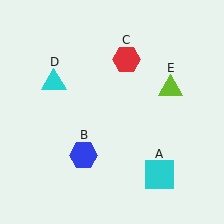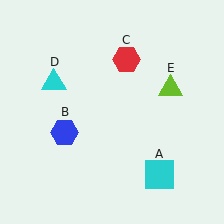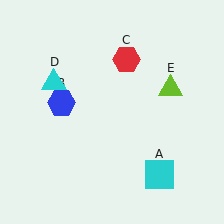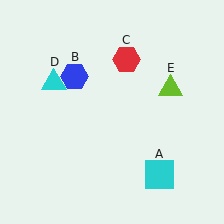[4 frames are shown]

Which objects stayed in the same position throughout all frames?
Cyan square (object A) and red hexagon (object C) and cyan triangle (object D) and lime triangle (object E) remained stationary.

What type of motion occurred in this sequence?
The blue hexagon (object B) rotated clockwise around the center of the scene.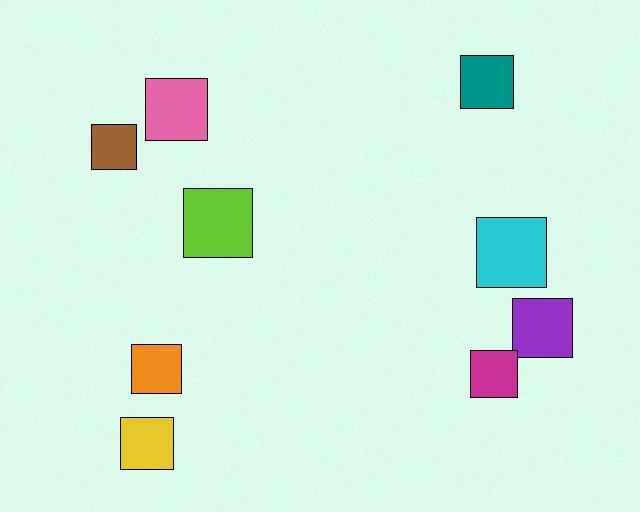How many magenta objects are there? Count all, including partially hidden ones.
There is 1 magenta object.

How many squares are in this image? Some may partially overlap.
There are 9 squares.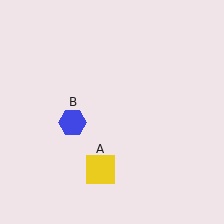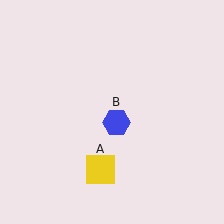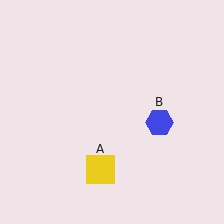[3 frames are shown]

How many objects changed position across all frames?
1 object changed position: blue hexagon (object B).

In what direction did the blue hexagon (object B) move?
The blue hexagon (object B) moved right.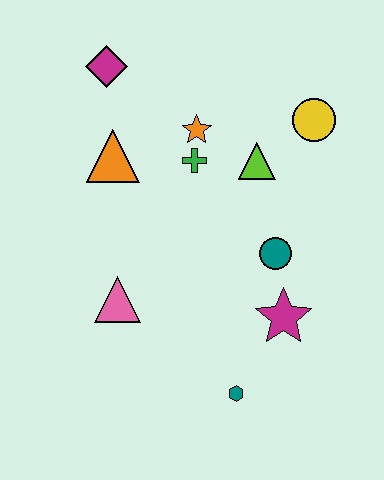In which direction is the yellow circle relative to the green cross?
The yellow circle is to the right of the green cross.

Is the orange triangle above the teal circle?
Yes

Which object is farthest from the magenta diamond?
The teal hexagon is farthest from the magenta diamond.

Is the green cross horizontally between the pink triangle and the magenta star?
Yes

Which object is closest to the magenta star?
The teal circle is closest to the magenta star.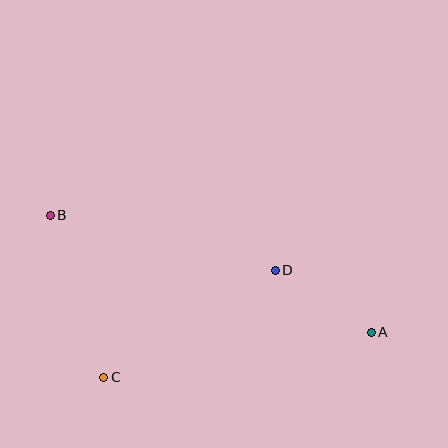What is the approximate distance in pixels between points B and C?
The distance between B and C is approximately 171 pixels.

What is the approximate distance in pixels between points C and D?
The distance between C and D is approximately 203 pixels.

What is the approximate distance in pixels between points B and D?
The distance between B and D is approximately 232 pixels.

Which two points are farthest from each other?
Points A and B are farthest from each other.